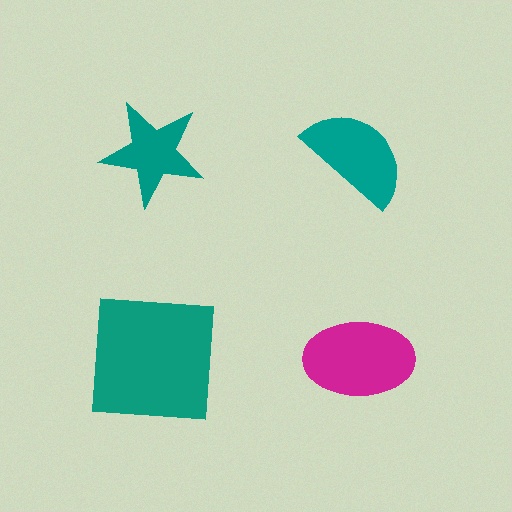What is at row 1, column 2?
A teal semicircle.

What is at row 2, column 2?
A magenta ellipse.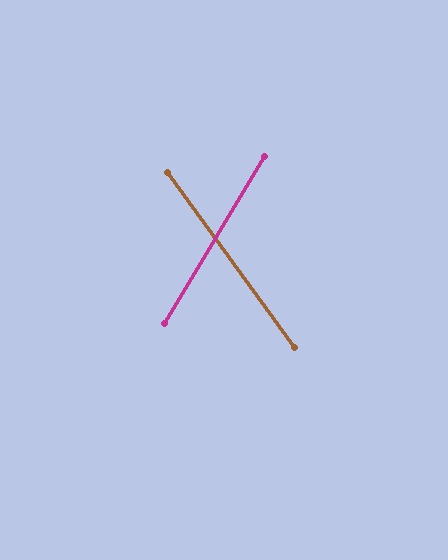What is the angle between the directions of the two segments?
Approximately 67 degrees.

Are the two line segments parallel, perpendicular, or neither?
Neither parallel nor perpendicular — they differ by about 67°.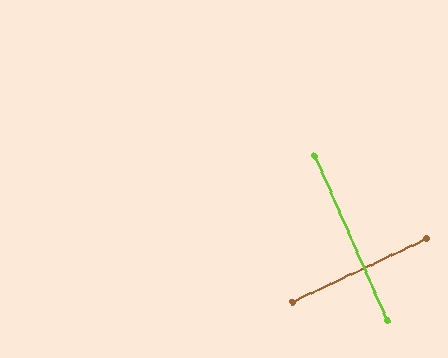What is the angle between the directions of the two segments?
Approximately 89 degrees.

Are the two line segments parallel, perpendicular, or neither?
Perpendicular — they meet at approximately 89°.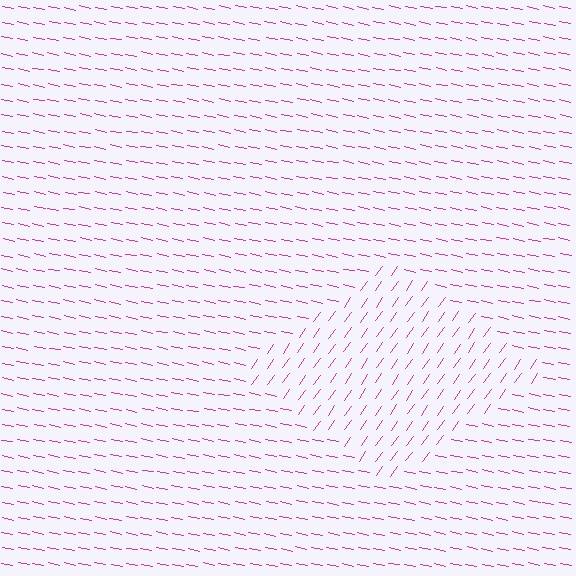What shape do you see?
I see a diamond.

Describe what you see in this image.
The image is filled with small magenta line segments. A diamond region in the image has lines oriented differently from the surrounding lines, creating a visible texture boundary.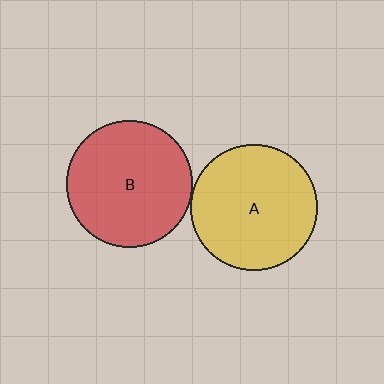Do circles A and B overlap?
Yes.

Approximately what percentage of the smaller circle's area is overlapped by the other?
Approximately 5%.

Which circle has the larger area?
Circle A (yellow).